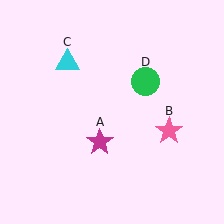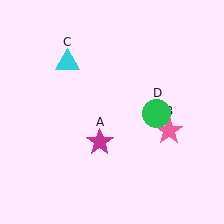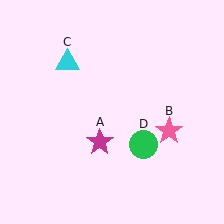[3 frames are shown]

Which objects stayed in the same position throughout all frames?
Magenta star (object A) and pink star (object B) and cyan triangle (object C) remained stationary.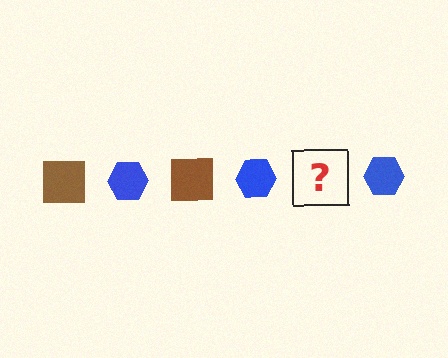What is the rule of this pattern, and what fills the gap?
The rule is that the pattern alternates between brown square and blue hexagon. The gap should be filled with a brown square.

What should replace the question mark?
The question mark should be replaced with a brown square.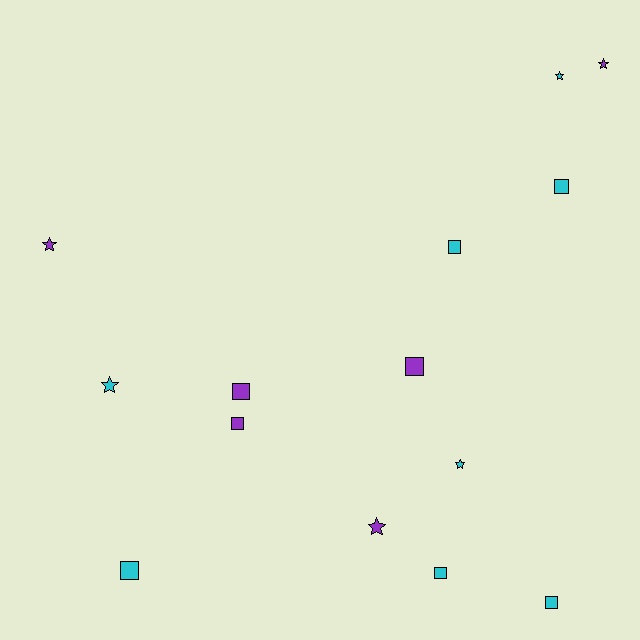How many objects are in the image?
There are 14 objects.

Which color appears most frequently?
Cyan, with 8 objects.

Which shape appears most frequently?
Square, with 8 objects.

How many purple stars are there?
There are 3 purple stars.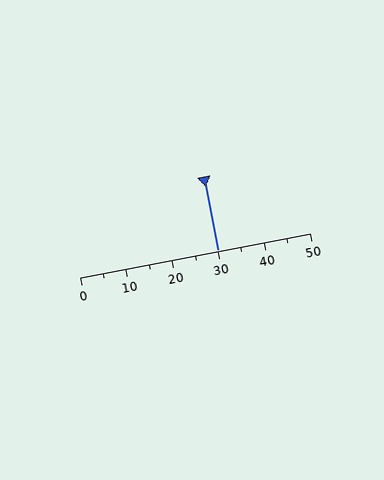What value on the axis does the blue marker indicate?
The marker indicates approximately 30.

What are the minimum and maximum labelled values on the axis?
The axis runs from 0 to 50.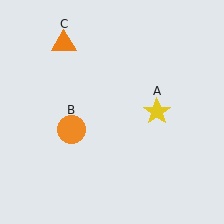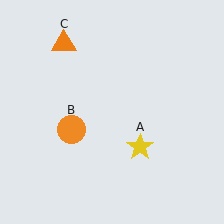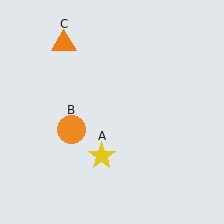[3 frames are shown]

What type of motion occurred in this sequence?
The yellow star (object A) rotated clockwise around the center of the scene.